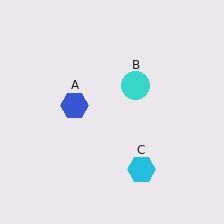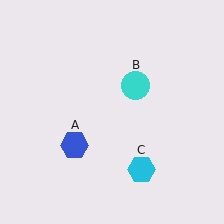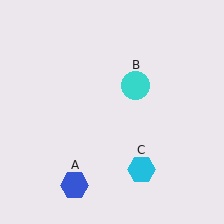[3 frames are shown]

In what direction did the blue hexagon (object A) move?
The blue hexagon (object A) moved down.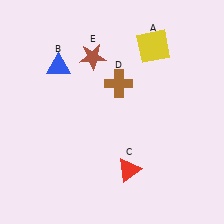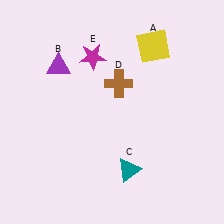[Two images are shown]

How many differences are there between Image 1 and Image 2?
There are 3 differences between the two images.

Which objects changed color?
B changed from blue to purple. C changed from red to teal. E changed from brown to magenta.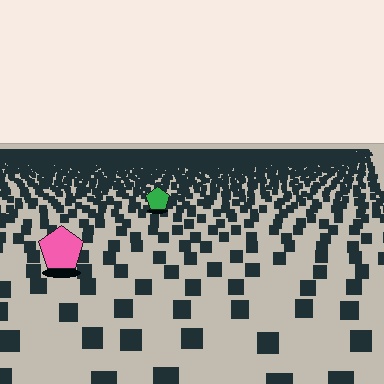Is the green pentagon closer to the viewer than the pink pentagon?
No. The pink pentagon is closer — you can tell from the texture gradient: the ground texture is coarser near it.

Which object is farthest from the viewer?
The green pentagon is farthest from the viewer. It appears smaller and the ground texture around it is denser.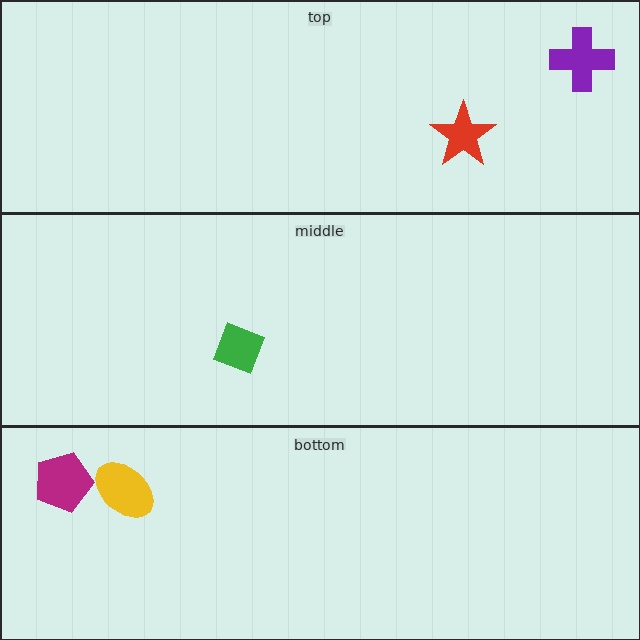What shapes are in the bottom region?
The magenta pentagon, the yellow ellipse.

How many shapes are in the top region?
2.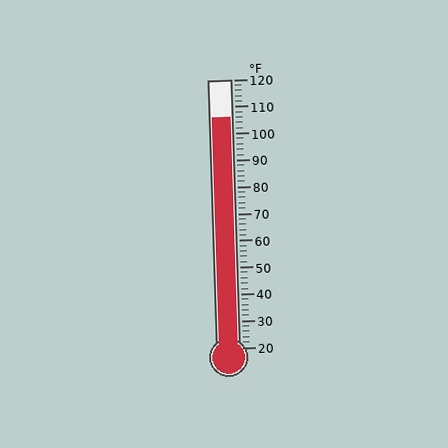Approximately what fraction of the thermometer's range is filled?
The thermometer is filled to approximately 85% of its range.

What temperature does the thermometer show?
The thermometer shows approximately 106°F.